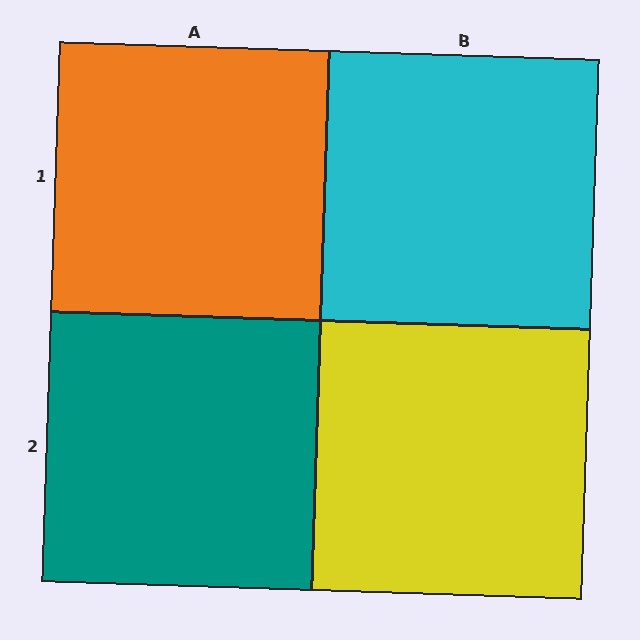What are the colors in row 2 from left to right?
Teal, yellow.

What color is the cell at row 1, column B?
Cyan.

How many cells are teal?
1 cell is teal.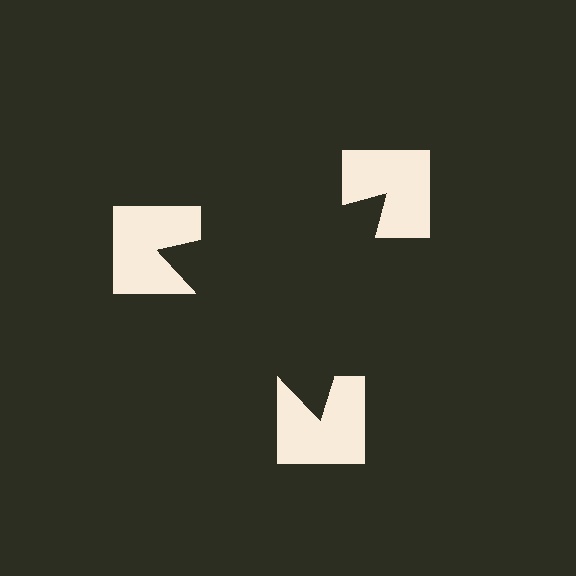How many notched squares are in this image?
There are 3 — one at each vertex of the illusory triangle.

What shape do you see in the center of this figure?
An illusory triangle — its edges are inferred from the aligned wedge cuts in the notched squares, not physically drawn.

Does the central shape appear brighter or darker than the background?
It typically appears slightly darker than the background, even though no actual brightness change is drawn.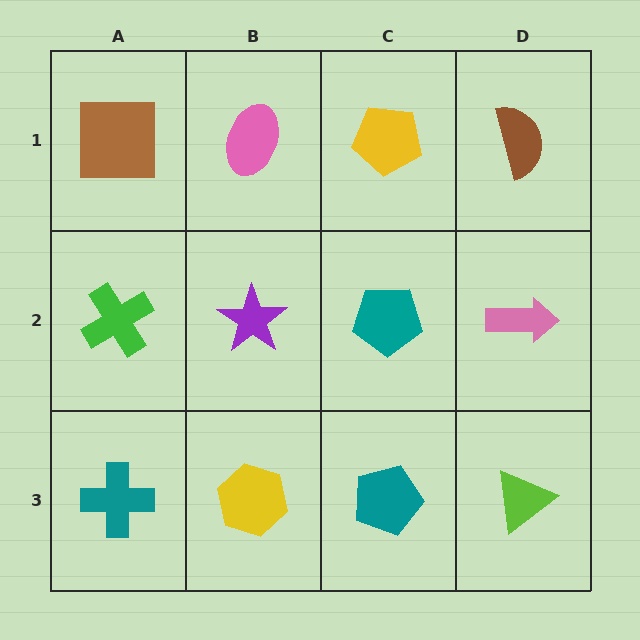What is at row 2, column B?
A purple star.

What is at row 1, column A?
A brown square.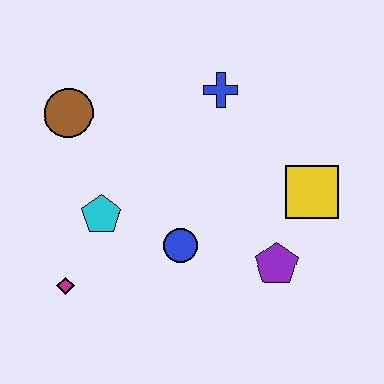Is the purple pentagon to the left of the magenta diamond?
No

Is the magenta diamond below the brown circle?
Yes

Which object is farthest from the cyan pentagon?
The yellow square is farthest from the cyan pentagon.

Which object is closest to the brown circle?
The cyan pentagon is closest to the brown circle.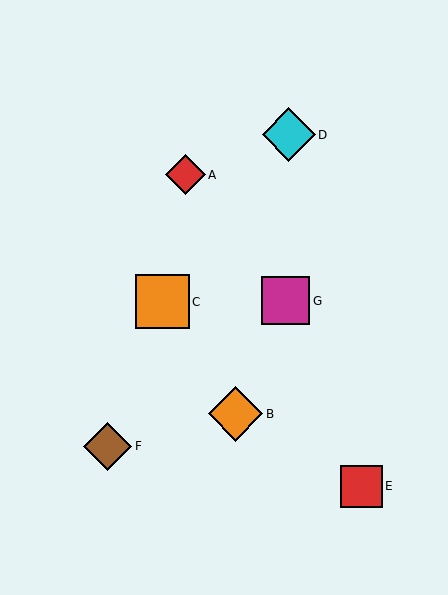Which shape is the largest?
The orange diamond (labeled B) is the largest.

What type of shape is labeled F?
Shape F is a brown diamond.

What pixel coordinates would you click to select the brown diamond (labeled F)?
Click at (108, 446) to select the brown diamond F.